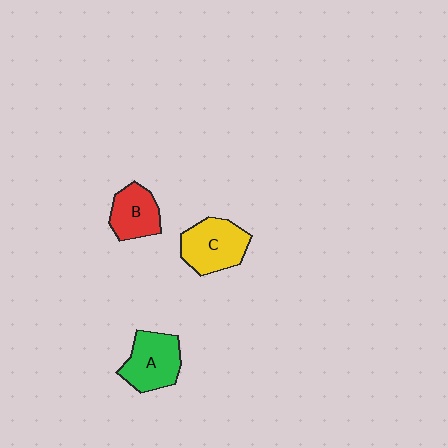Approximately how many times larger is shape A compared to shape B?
Approximately 1.3 times.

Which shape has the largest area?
Shape C (yellow).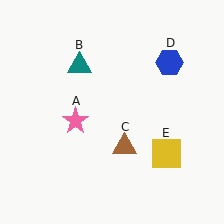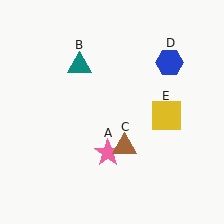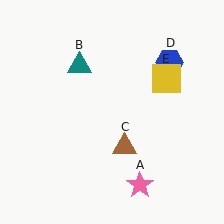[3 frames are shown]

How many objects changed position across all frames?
2 objects changed position: pink star (object A), yellow square (object E).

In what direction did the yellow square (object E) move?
The yellow square (object E) moved up.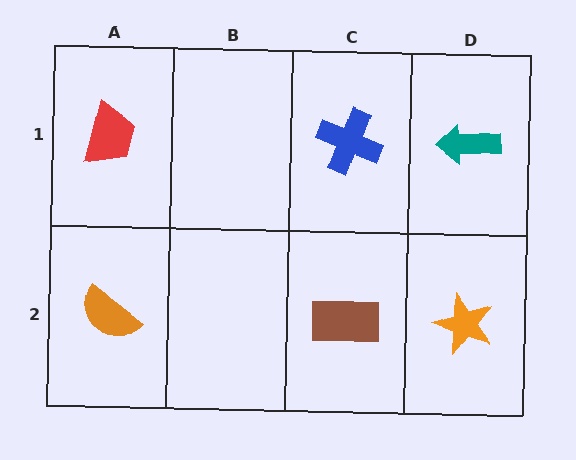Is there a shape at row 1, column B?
No, that cell is empty.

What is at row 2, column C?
A brown rectangle.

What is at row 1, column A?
A red trapezoid.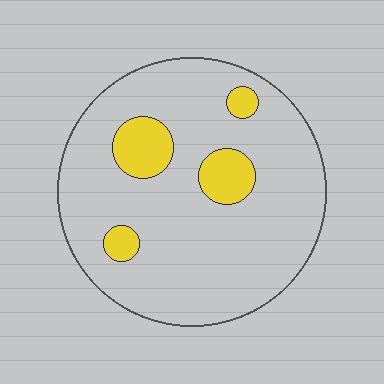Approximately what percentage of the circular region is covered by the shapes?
Approximately 15%.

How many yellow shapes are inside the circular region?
4.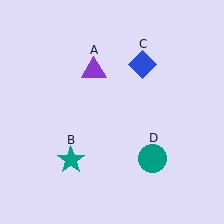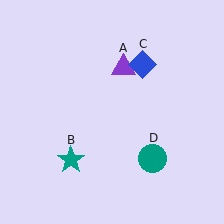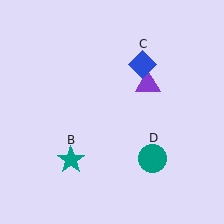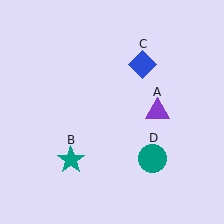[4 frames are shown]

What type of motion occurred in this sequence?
The purple triangle (object A) rotated clockwise around the center of the scene.